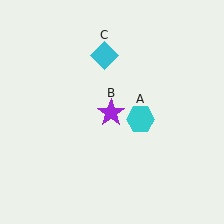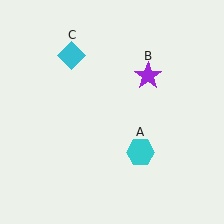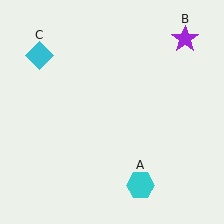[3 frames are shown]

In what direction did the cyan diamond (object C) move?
The cyan diamond (object C) moved left.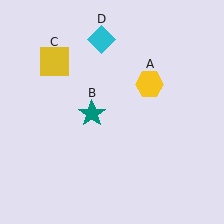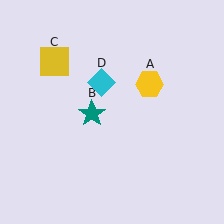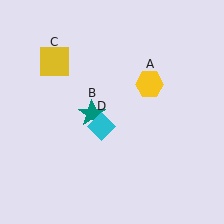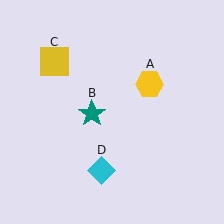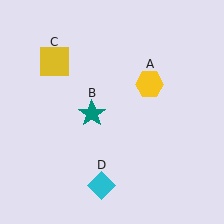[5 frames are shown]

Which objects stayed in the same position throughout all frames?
Yellow hexagon (object A) and teal star (object B) and yellow square (object C) remained stationary.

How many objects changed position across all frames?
1 object changed position: cyan diamond (object D).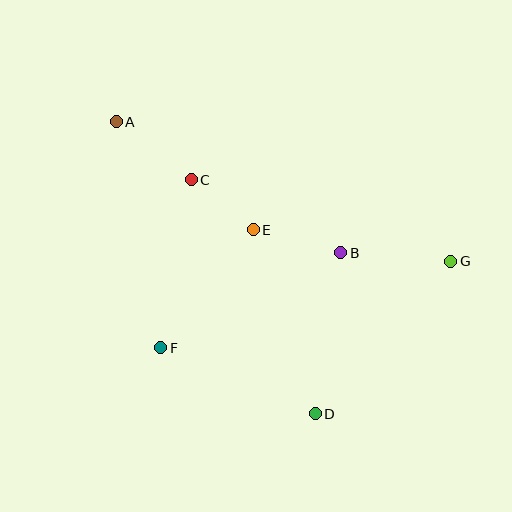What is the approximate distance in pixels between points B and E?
The distance between B and E is approximately 91 pixels.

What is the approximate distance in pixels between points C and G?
The distance between C and G is approximately 272 pixels.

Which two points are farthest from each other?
Points A and G are farthest from each other.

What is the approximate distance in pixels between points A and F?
The distance between A and F is approximately 230 pixels.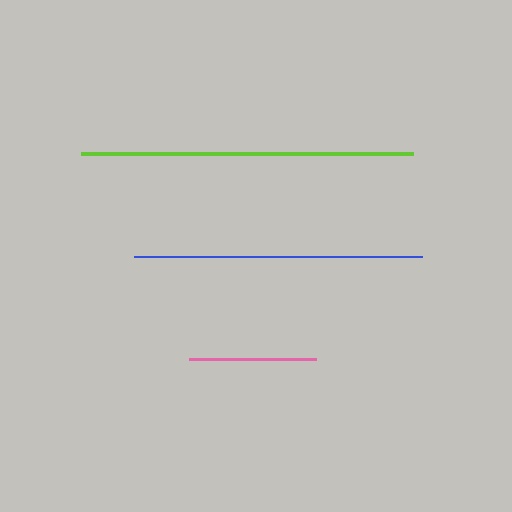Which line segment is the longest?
The lime line is the longest at approximately 331 pixels.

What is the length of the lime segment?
The lime segment is approximately 331 pixels long.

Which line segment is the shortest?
The pink line is the shortest at approximately 127 pixels.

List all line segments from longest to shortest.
From longest to shortest: lime, blue, pink.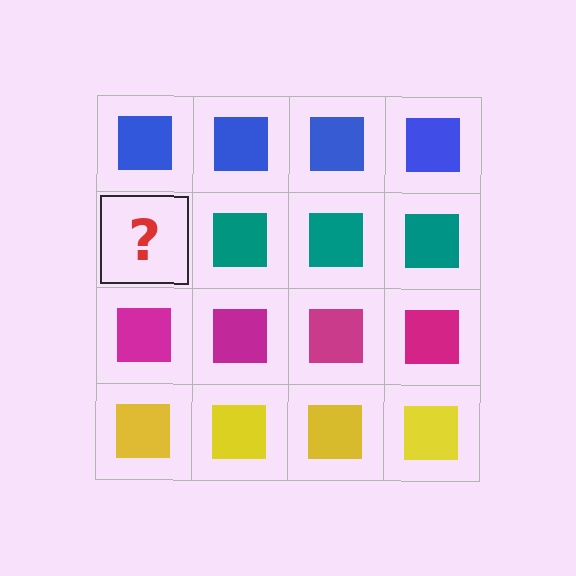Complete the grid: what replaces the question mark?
The question mark should be replaced with a teal square.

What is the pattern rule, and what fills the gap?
The rule is that each row has a consistent color. The gap should be filled with a teal square.